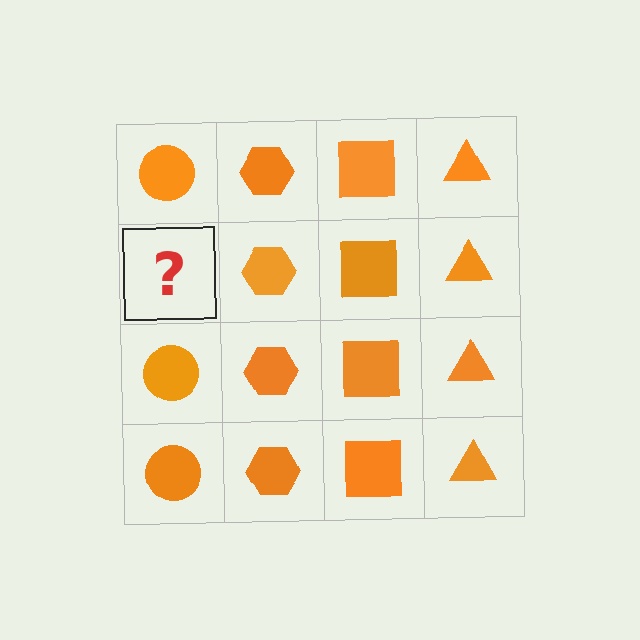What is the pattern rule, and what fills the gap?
The rule is that each column has a consistent shape. The gap should be filled with an orange circle.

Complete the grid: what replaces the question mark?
The question mark should be replaced with an orange circle.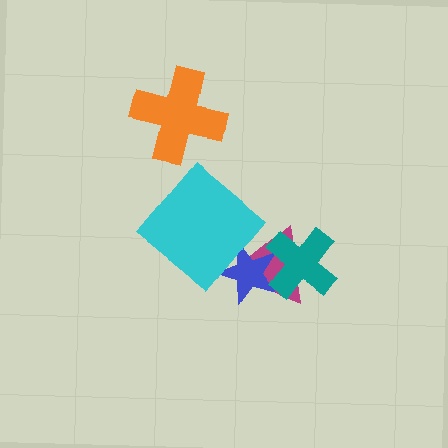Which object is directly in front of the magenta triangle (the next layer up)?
The blue star is directly in front of the magenta triangle.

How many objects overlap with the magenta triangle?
2 objects overlap with the magenta triangle.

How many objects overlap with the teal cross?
2 objects overlap with the teal cross.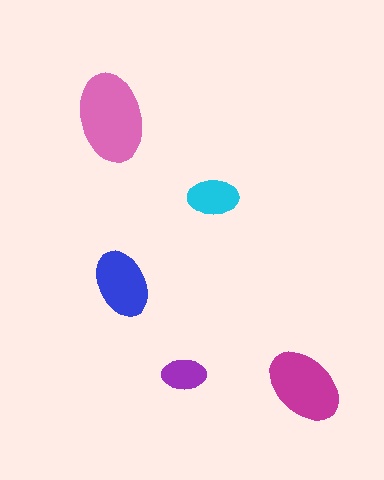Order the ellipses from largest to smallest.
the pink one, the magenta one, the blue one, the cyan one, the purple one.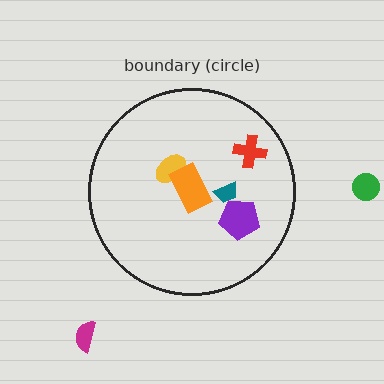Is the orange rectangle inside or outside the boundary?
Inside.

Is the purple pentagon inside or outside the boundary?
Inside.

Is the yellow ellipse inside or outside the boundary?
Inside.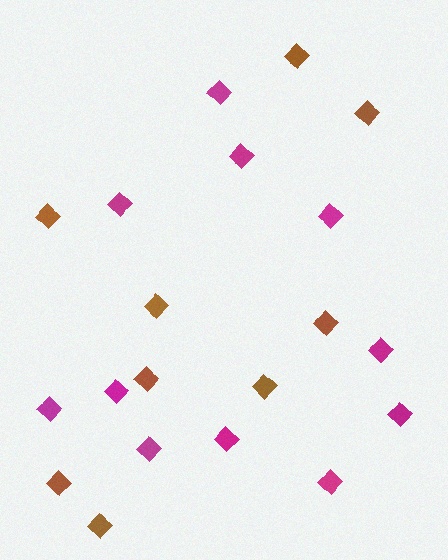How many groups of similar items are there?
There are 2 groups: one group of brown diamonds (9) and one group of magenta diamonds (11).